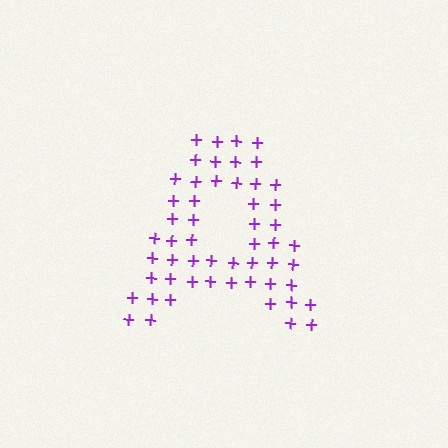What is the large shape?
The large shape is the letter A.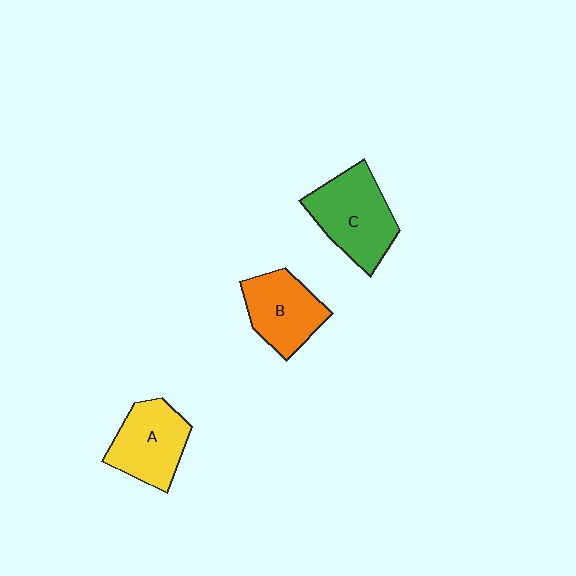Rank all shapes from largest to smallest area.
From largest to smallest: C (green), A (yellow), B (orange).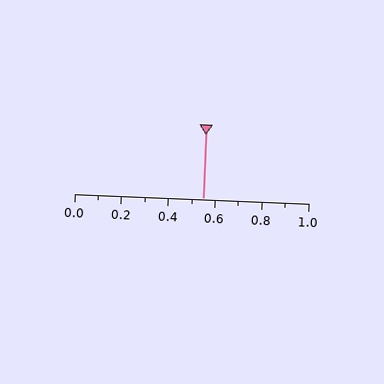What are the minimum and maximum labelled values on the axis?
The axis runs from 0.0 to 1.0.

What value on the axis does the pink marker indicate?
The marker indicates approximately 0.55.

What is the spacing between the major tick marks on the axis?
The major ticks are spaced 0.2 apart.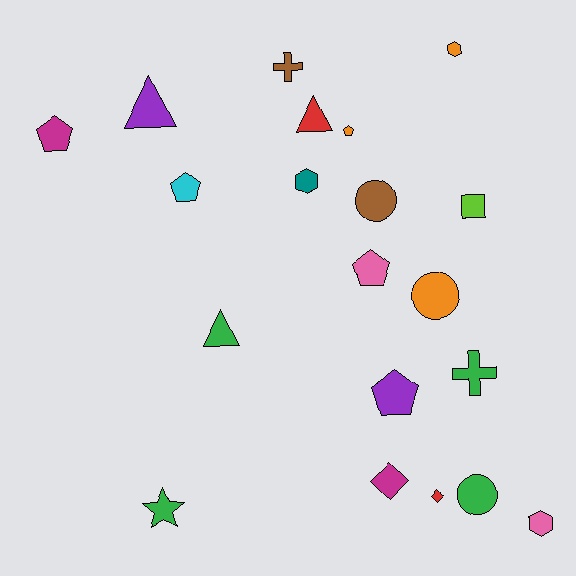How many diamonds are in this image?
There are 2 diamonds.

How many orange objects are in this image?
There are 3 orange objects.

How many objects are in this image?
There are 20 objects.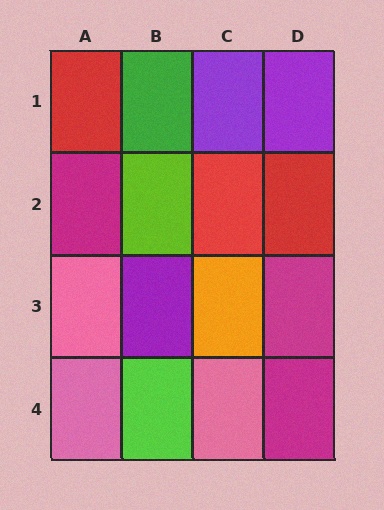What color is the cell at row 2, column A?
Magenta.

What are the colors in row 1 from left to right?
Red, green, purple, purple.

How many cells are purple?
3 cells are purple.